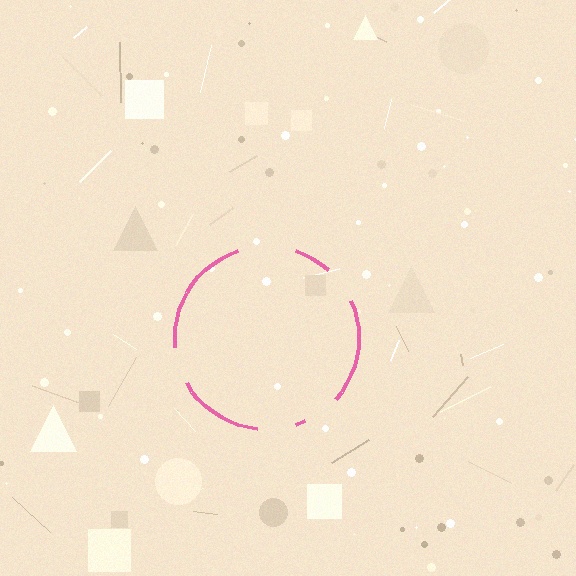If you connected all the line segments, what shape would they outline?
They would outline a circle.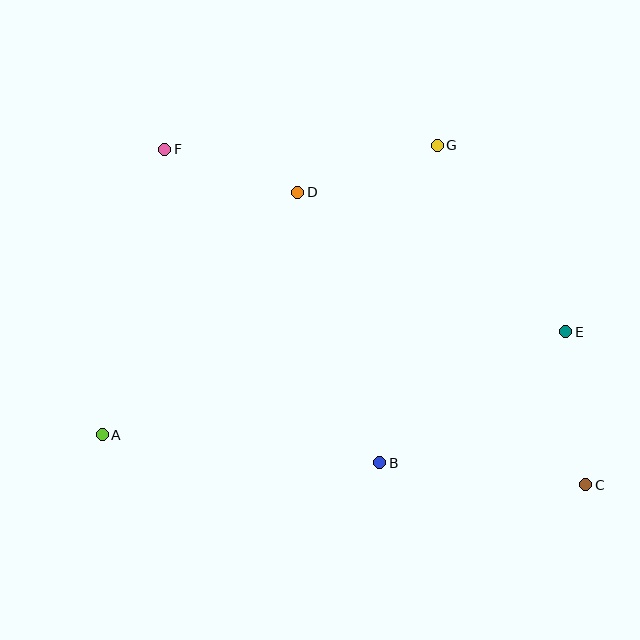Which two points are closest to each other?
Points D and F are closest to each other.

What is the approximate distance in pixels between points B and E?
The distance between B and E is approximately 228 pixels.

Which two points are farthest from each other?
Points C and F are farthest from each other.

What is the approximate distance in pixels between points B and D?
The distance between B and D is approximately 283 pixels.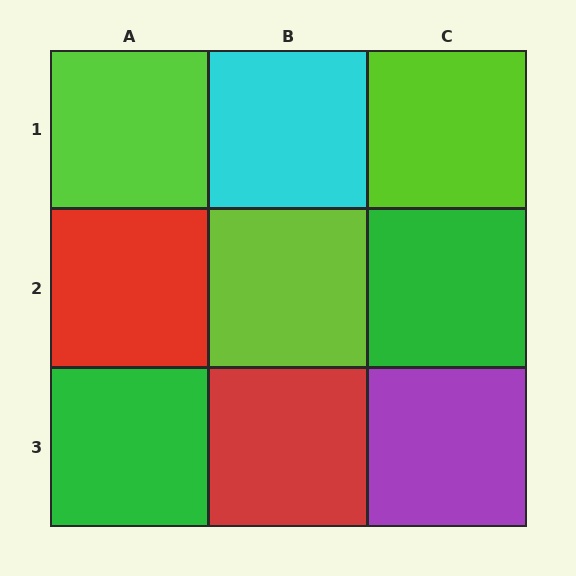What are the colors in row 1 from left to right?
Lime, cyan, lime.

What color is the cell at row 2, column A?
Red.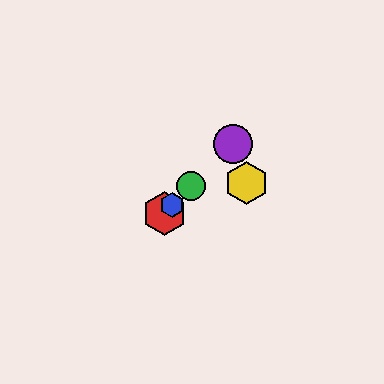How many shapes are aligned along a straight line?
4 shapes (the red hexagon, the blue hexagon, the green circle, the purple circle) are aligned along a straight line.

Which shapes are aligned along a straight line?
The red hexagon, the blue hexagon, the green circle, the purple circle are aligned along a straight line.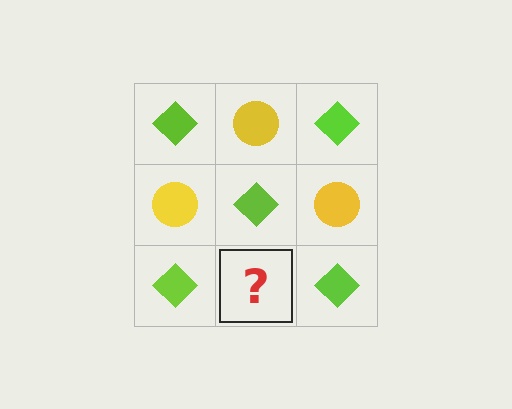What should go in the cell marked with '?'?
The missing cell should contain a yellow circle.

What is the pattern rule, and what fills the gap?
The rule is that it alternates lime diamond and yellow circle in a checkerboard pattern. The gap should be filled with a yellow circle.